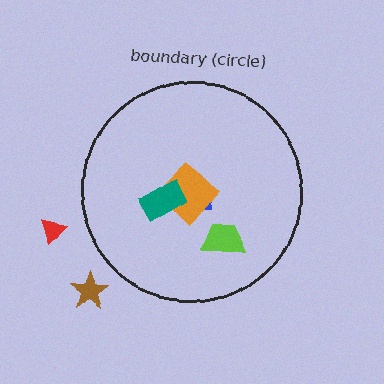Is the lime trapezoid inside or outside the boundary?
Inside.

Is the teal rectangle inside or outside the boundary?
Inside.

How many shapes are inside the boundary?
4 inside, 2 outside.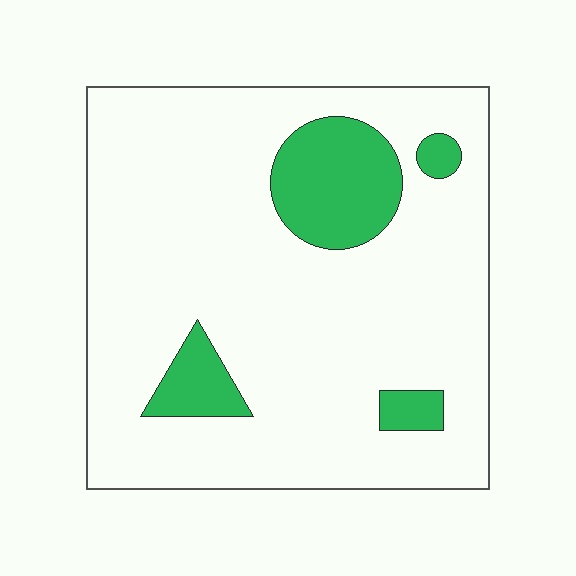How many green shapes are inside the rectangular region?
4.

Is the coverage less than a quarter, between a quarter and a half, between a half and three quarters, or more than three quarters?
Less than a quarter.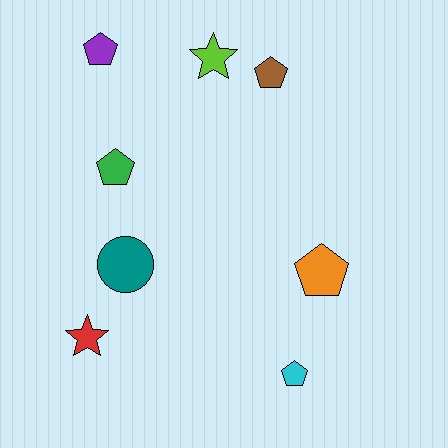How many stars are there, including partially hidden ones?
There are 2 stars.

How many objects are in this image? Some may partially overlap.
There are 8 objects.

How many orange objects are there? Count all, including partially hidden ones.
There is 1 orange object.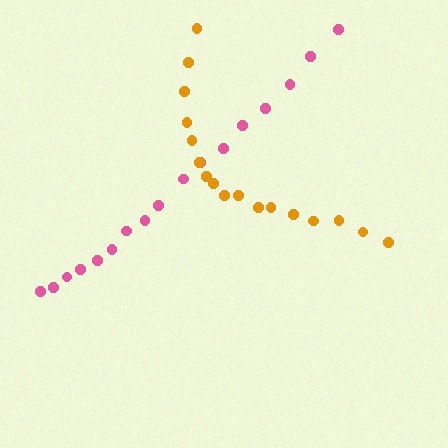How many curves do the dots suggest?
There are 2 distinct paths.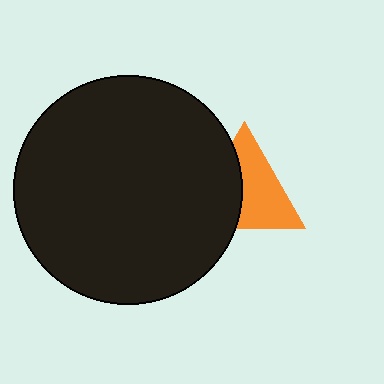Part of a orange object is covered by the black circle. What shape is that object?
It is a triangle.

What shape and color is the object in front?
The object in front is a black circle.